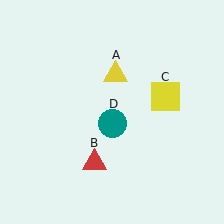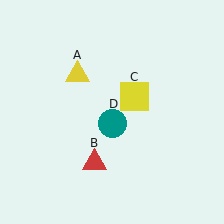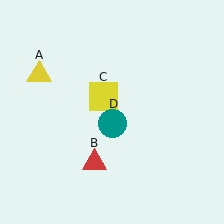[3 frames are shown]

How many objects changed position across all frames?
2 objects changed position: yellow triangle (object A), yellow square (object C).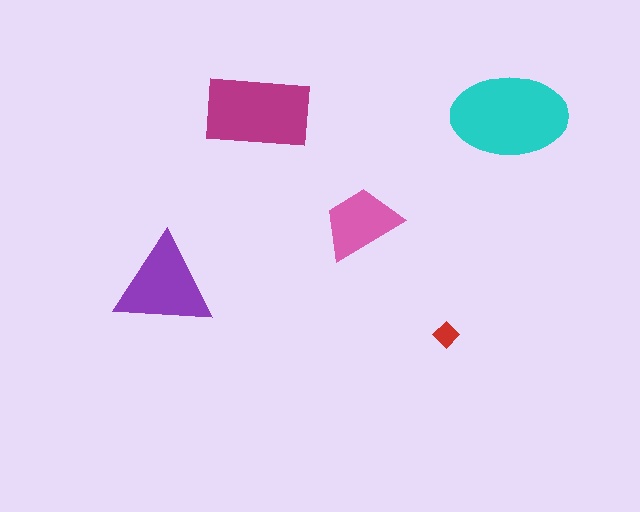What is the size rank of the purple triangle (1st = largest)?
3rd.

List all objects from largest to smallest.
The cyan ellipse, the magenta rectangle, the purple triangle, the pink trapezoid, the red diamond.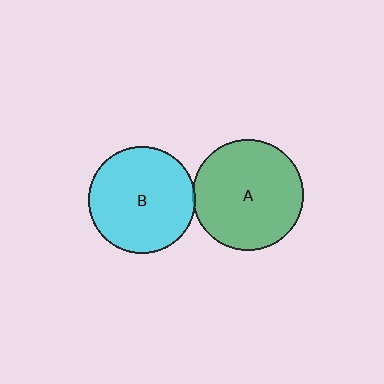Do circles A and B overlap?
Yes.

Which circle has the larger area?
Circle A (green).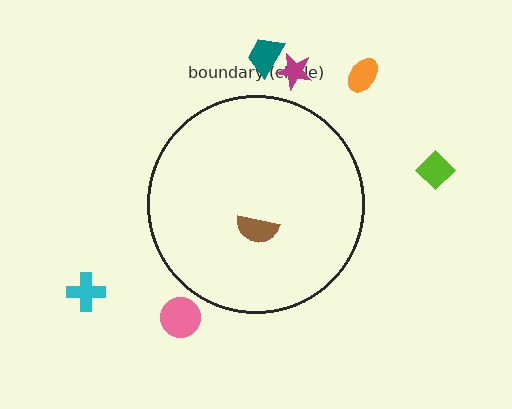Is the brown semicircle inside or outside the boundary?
Inside.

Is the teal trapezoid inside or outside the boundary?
Outside.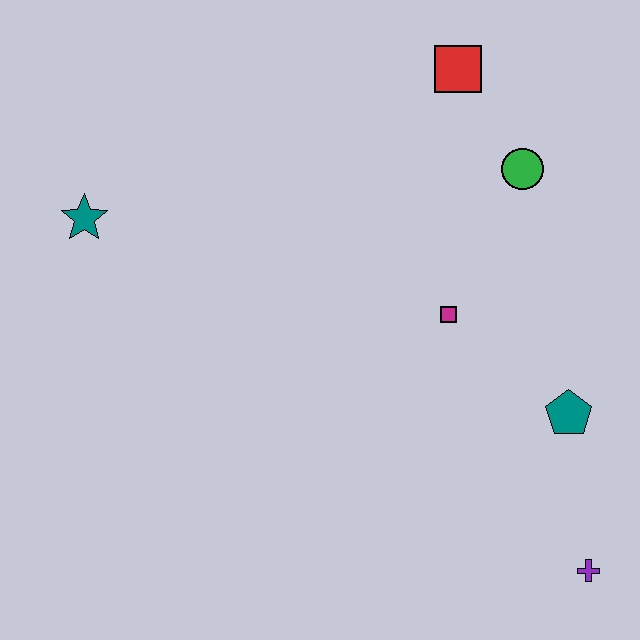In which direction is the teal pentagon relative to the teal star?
The teal pentagon is to the right of the teal star.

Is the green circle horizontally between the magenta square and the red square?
No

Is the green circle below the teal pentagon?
No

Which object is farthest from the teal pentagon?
The teal star is farthest from the teal pentagon.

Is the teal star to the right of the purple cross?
No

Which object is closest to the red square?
The green circle is closest to the red square.